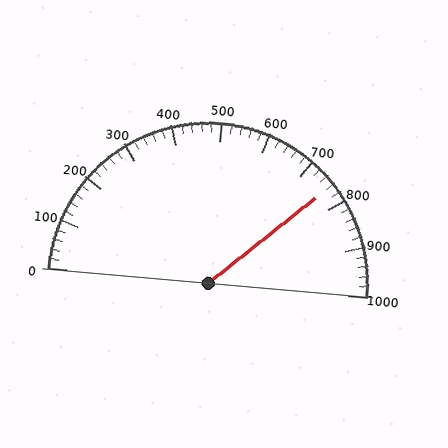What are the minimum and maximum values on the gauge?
The gauge ranges from 0 to 1000.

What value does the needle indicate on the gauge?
The needle indicates approximately 760.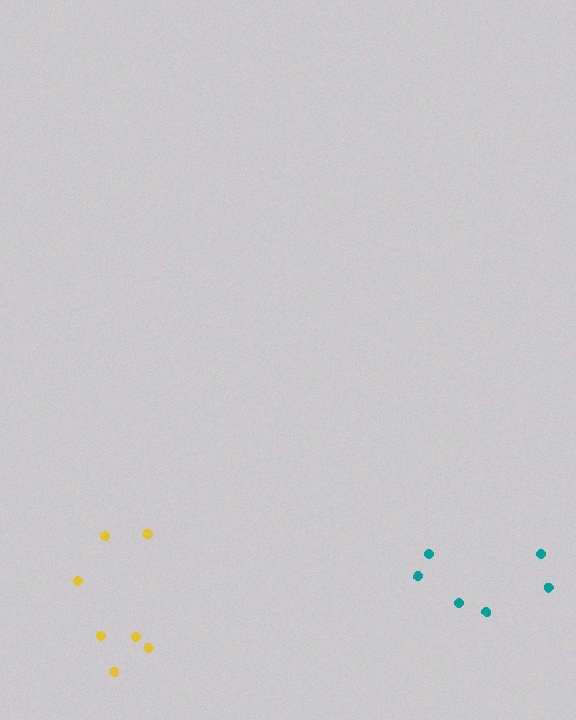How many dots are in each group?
Group 1: 6 dots, Group 2: 7 dots (13 total).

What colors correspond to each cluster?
The clusters are colored: teal, yellow.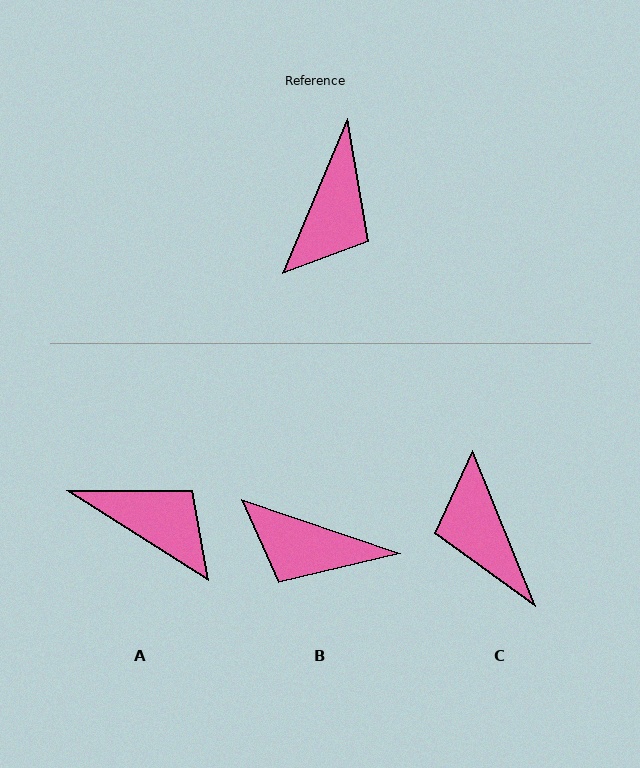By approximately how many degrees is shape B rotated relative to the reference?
Approximately 86 degrees clockwise.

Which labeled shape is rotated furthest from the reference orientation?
C, about 135 degrees away.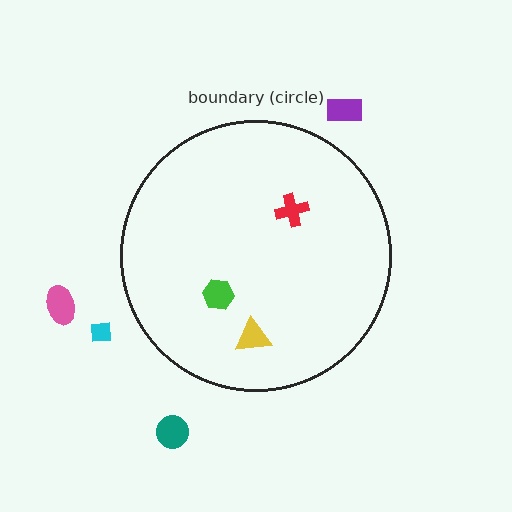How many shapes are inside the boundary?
3 inside, 4 outside.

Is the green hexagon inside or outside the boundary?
Inside.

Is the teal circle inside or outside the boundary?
Outside.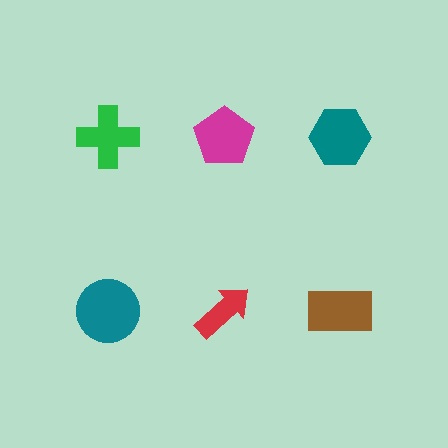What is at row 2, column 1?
A teal circle.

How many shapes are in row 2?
3 shapes.